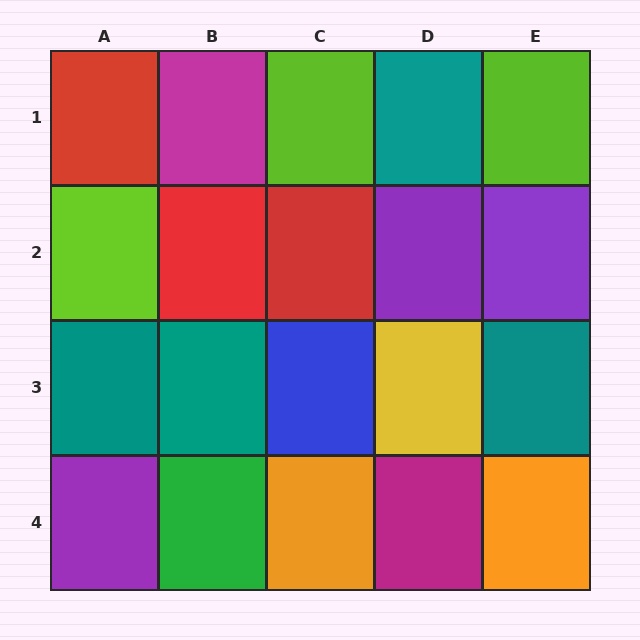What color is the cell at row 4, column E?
Orange.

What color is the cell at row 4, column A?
Purple.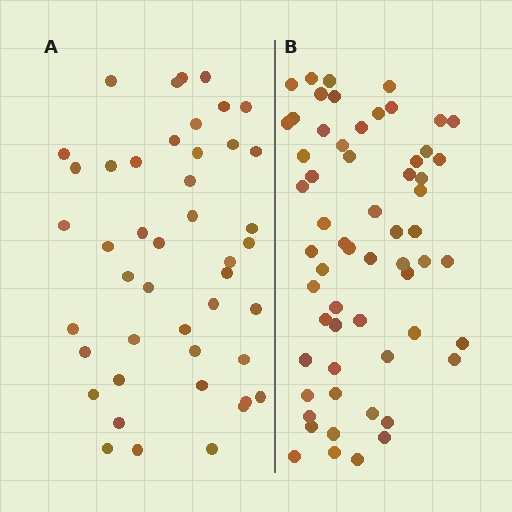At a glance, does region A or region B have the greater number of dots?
Region B (the right region) has more dots.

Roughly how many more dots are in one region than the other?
Region B has approximately 15 more dots than region A.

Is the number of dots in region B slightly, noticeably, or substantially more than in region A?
Region B has noticeably more, but not dramatically so. The ratio is roughly 1.3 to 1.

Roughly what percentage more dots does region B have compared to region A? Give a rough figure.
About 35% more.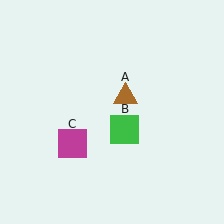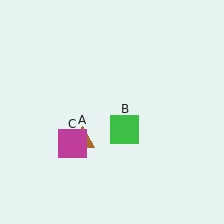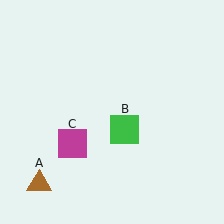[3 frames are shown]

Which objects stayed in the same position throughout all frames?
Green square (object B) and magenta square (object C) remained stationary.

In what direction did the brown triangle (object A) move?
The brown triangle (object A) moved down and to the left.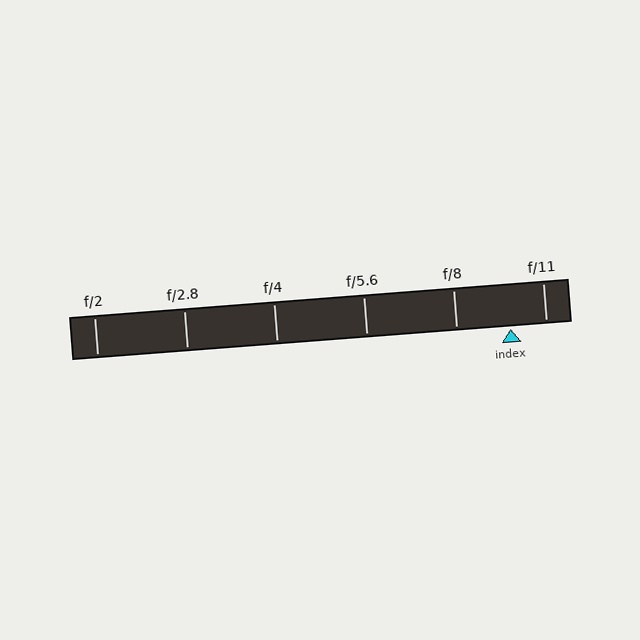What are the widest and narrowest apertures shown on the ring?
The widest aperture shown is f/2 and the narrowest is f/11.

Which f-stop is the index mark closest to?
The index mark is closest to f/11.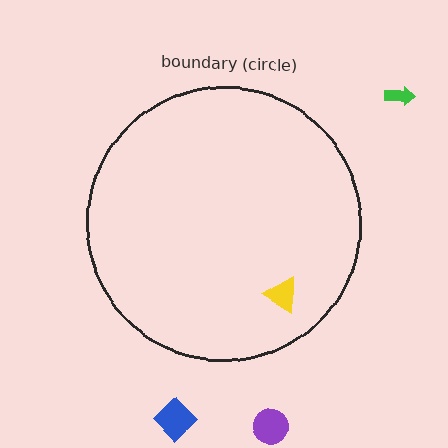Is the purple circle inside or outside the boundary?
Outside.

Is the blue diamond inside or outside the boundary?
Outside.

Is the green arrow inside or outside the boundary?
Outside.